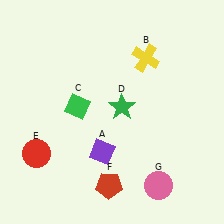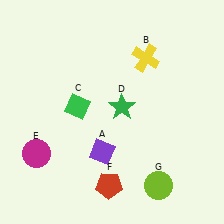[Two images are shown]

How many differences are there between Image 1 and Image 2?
There are 2 differences between the two images.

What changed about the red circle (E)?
In Image 1, E is red. In Image 2, it changed to magenta.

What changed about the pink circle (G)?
In Image 1, G is pink. In Image 2, it changed to lime.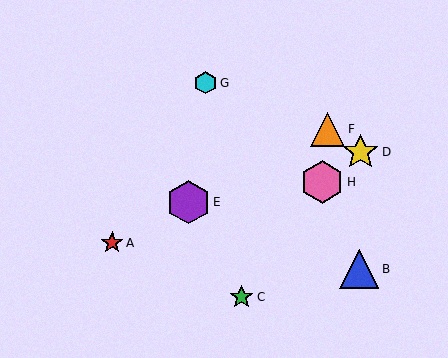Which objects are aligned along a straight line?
Objects A, E, F are aligned along a straight line.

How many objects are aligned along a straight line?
3 objects (A, E, F) are aligned along a straight line.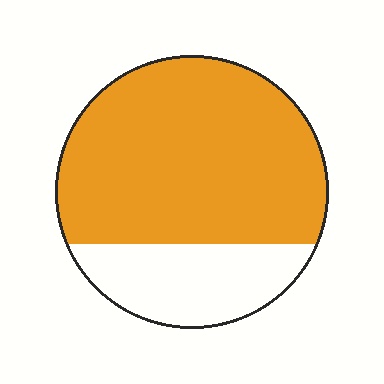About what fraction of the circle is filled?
About three quarters (3/4).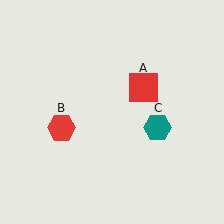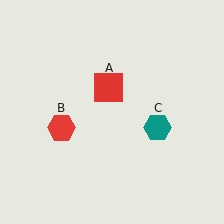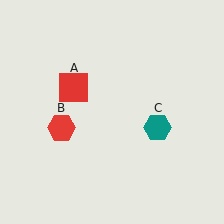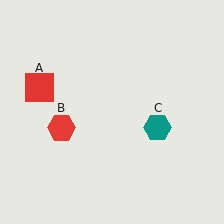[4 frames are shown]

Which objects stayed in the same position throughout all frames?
Red hexagon (object B) and teal hexagon (object C) remained stationary.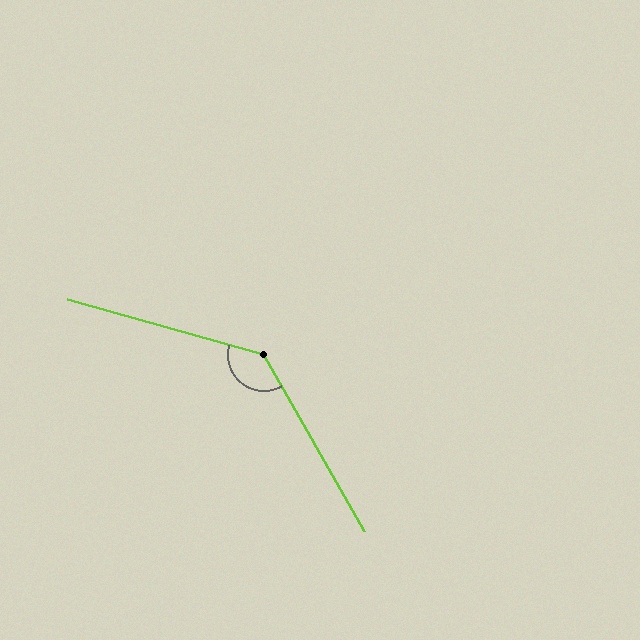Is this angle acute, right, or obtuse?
It is obtuse.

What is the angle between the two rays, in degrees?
Approximately 135 degrees.